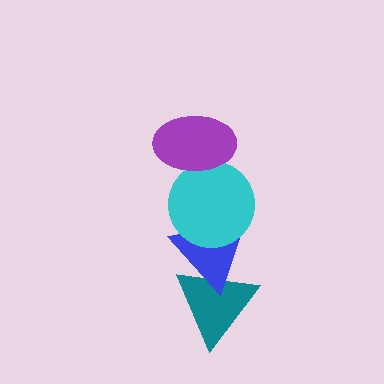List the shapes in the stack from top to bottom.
From top to bottom: the purple ellipse, the cyan circle, the blue triangle, the teal triangle.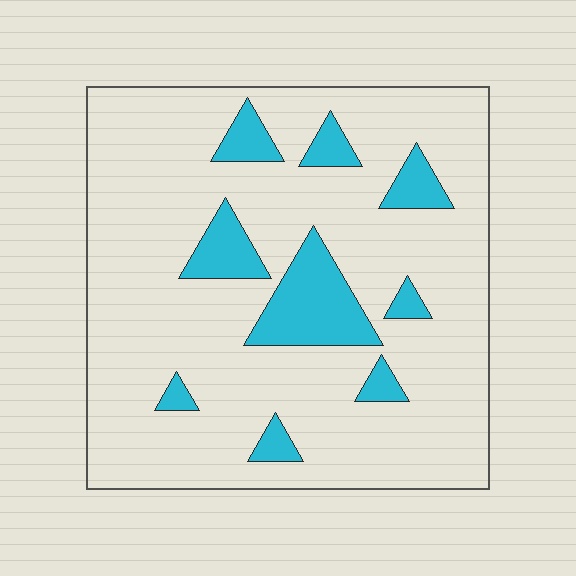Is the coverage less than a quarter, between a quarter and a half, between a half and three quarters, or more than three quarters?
Less than a quarter.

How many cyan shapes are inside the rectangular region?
9.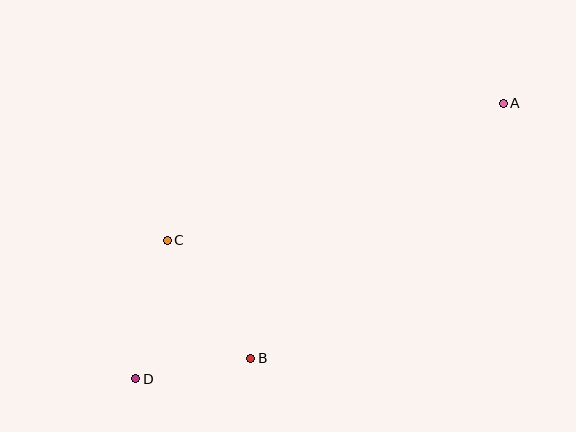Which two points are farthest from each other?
Points A and D are farthest from each other.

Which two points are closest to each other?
Points B and D are closest to each other.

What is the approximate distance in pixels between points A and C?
The distance between A and C is approximately 363 pixels.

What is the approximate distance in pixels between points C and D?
The distance between C and D is approximately 142 pixels.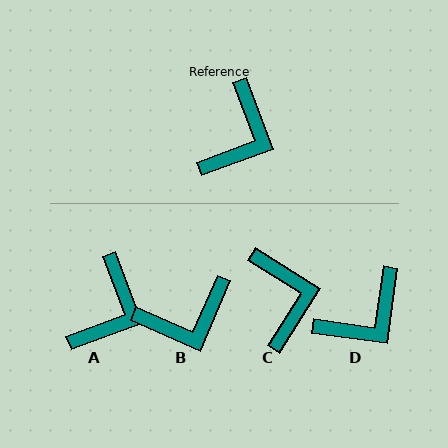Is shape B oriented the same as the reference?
No, it is off by about 44 degrees.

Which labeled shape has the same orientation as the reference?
A.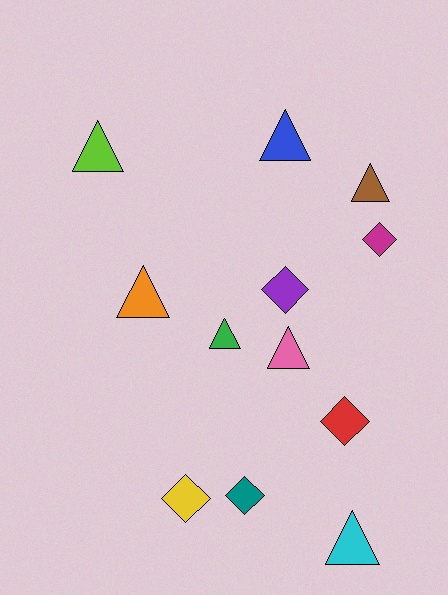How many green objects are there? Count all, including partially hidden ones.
There is 1 green object.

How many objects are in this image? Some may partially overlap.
There are 12 objects.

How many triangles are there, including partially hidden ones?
There are 7 triangles.